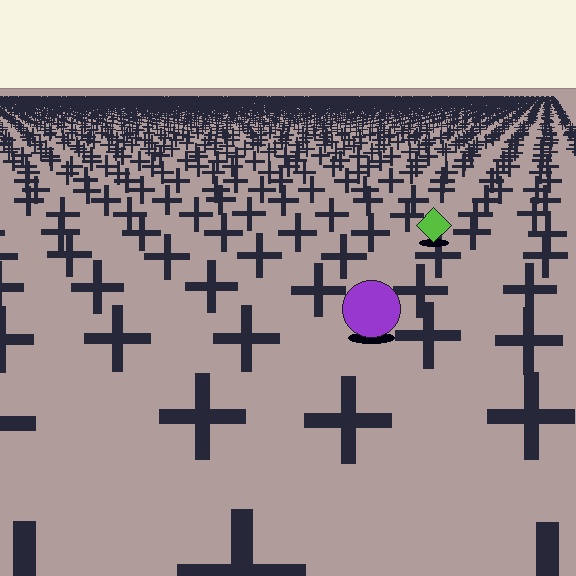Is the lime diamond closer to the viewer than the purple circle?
No. The purple circle is closer — you can tell from the texture gradient: the ground texture is coarser near it.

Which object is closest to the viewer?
The purple circle is closest. The texture marks near it are larger and more spread out.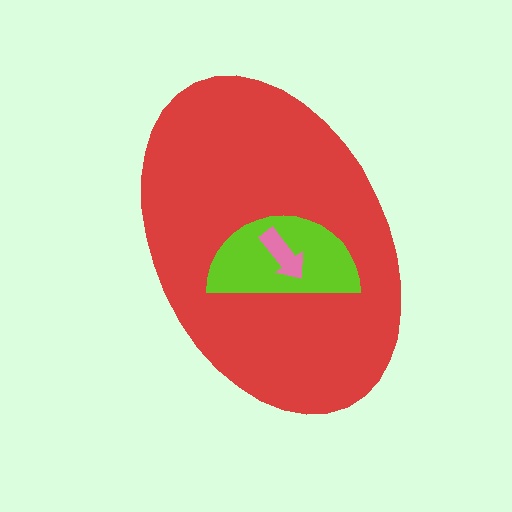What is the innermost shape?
The pink arrow.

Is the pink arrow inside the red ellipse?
Yes.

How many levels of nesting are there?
3.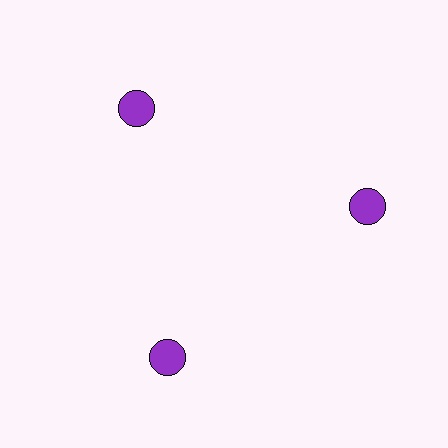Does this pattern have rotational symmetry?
Yes, this pattern has 3-fold rotational symmetry. It looks the same after rotating 120 degrees around the center.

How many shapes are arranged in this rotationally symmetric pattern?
There are 3 shapes, arranged in 3 groups of 1.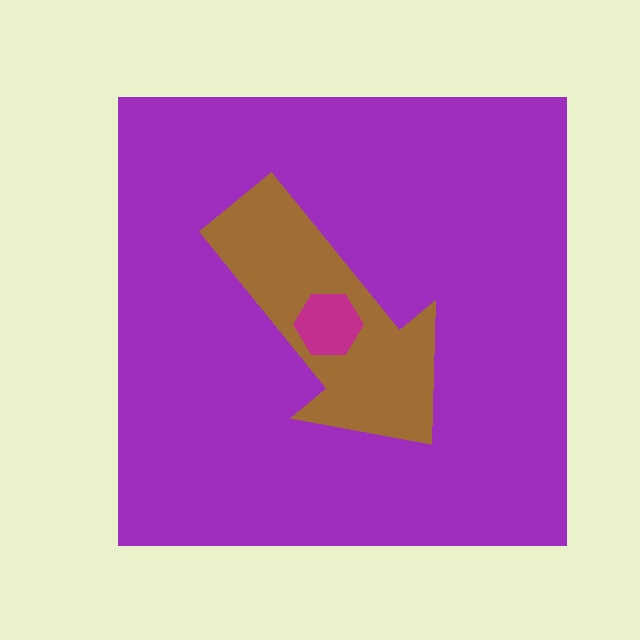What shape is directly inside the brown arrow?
The magenta hexagon.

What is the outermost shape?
The purple square.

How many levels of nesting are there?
3.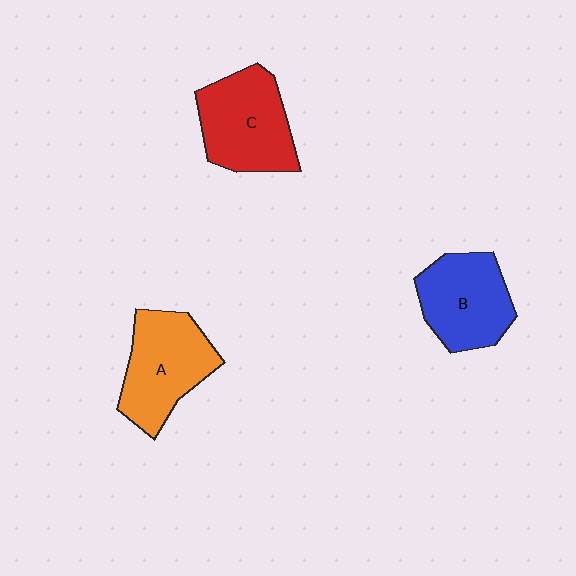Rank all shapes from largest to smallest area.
From largest to smallest: C (red), A (orange), B (blue).